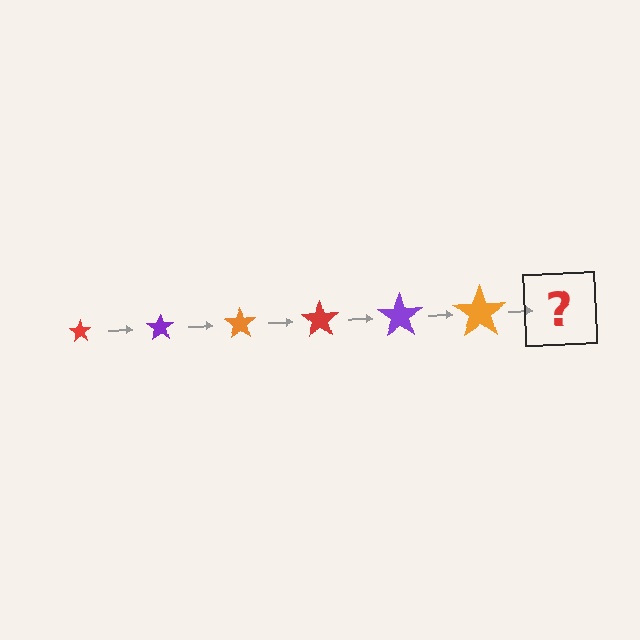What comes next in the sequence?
The next element should be a red star, larger than the previous one.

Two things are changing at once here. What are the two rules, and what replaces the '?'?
The two rules are that the star grows larger each step and the color cycles through red, purple, and orange. The '?' should be a red star, larger than the previous one.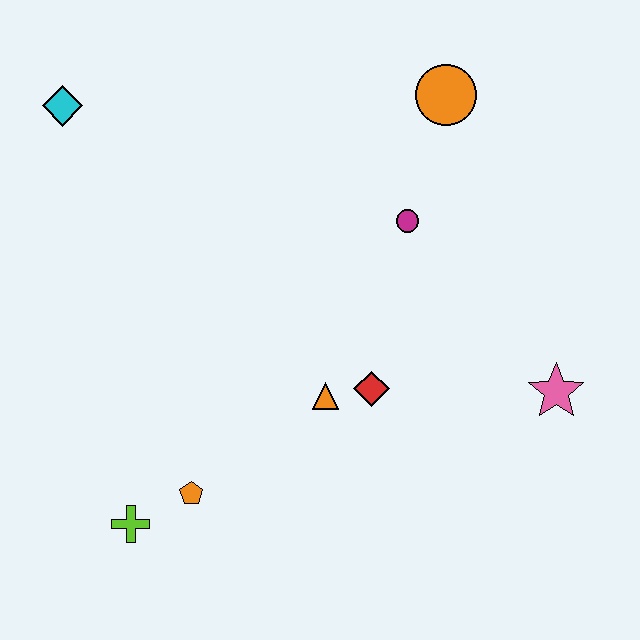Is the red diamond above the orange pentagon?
Yes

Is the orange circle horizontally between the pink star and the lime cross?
Yes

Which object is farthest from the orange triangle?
The cyan diamond is farthest from the orange triangle.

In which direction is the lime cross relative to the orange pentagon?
The lime cross is to the left of the orange pentagon.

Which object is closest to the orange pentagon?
The lime cross is closest to the orange pentagon.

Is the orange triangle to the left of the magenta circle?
Yes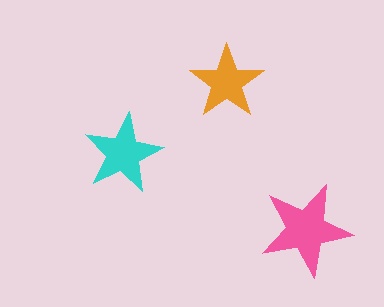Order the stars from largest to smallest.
the pink one, the cyan one, the orange one.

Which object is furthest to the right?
The pink star is rightmost.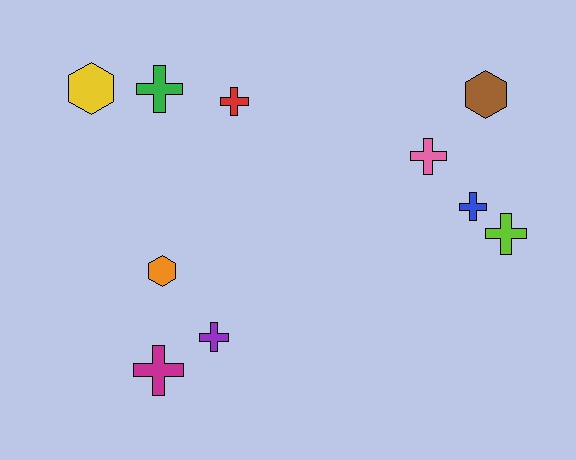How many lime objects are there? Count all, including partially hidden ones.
There is 1 lime object.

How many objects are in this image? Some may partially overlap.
There are 10 objects.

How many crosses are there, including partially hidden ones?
There are 7 crosses.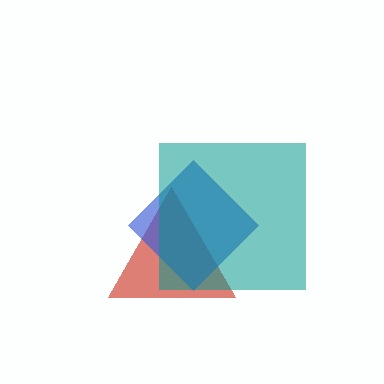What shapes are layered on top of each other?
The layered shapes are: a red triangle, a blue diamond, a teal square.